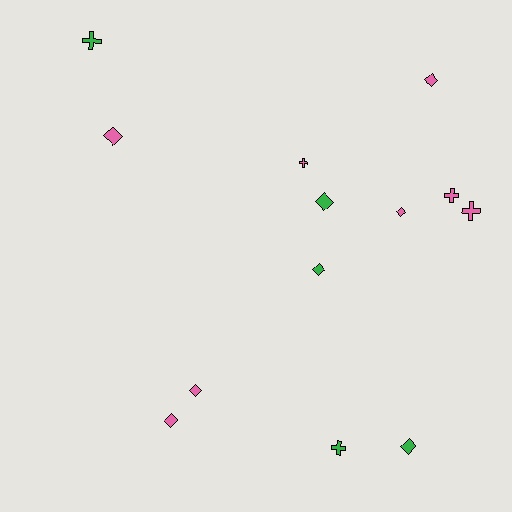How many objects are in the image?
There are 13 objects.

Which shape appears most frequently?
Diamond, with 8 objects.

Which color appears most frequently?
Pink, with 8 objects.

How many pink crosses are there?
There are 3 pink crosses.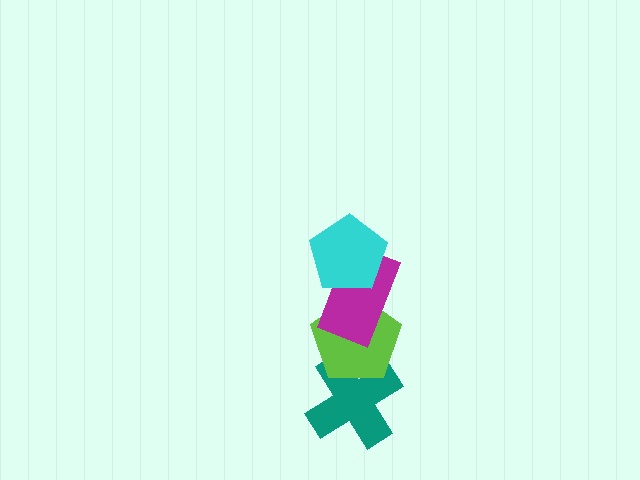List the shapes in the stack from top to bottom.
From top to bottom: the cyan pentagon, the magenta rectangle, the lime pentagon, the teal cross.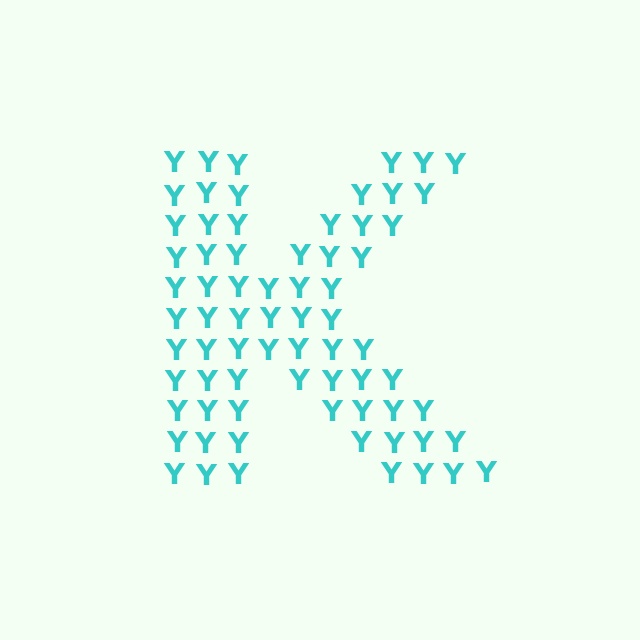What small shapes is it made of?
It is made of small letter Y's.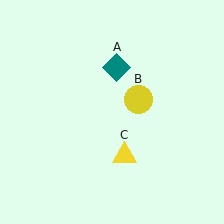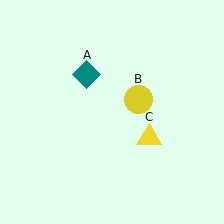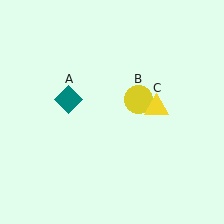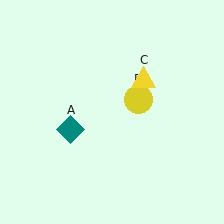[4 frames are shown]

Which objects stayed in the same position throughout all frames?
Yellow circle (object B) remained stationary.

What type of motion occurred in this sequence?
The teal diamond (object A), yellow triangle (object C) rotated counterclockwise around the center of the scene.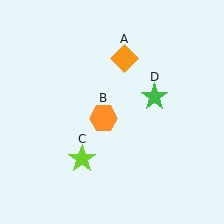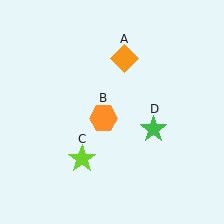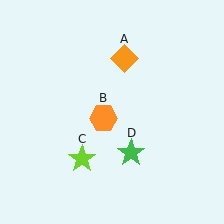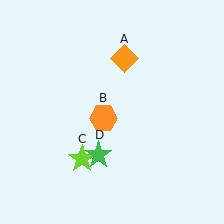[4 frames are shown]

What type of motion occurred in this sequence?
The green star (object D) rotated clockwise around the center of the scene.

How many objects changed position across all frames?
1 object changed position: green star (object D).